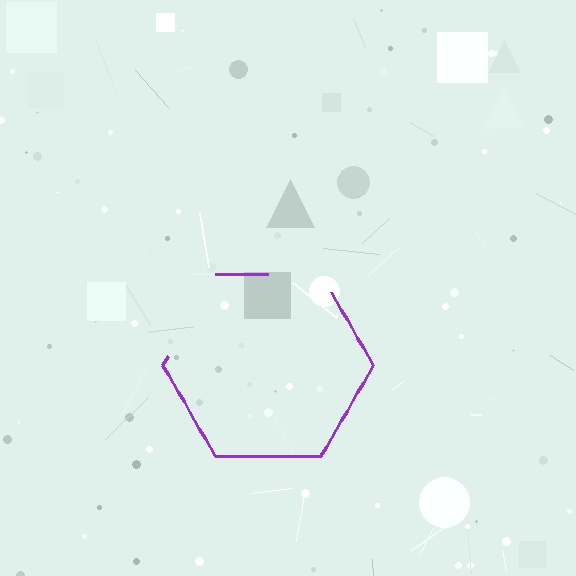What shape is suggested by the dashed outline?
The dashed outline suggests a hexagon.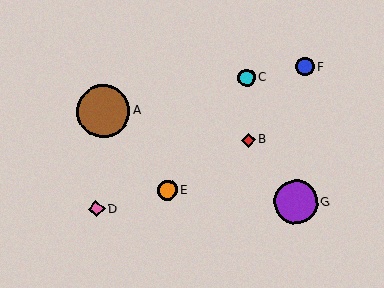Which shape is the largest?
The brown circle (labeled A) is the largest.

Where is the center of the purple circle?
The center of the purple circle is at (296, 202).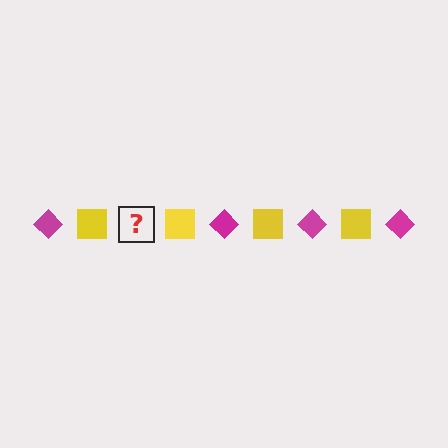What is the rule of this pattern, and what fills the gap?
The rule is that the pattern alternates between magenta diamond and yellow square. The gap should be filled with a magenta diamond.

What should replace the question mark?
The question mark should be replaced with a magenta diamond.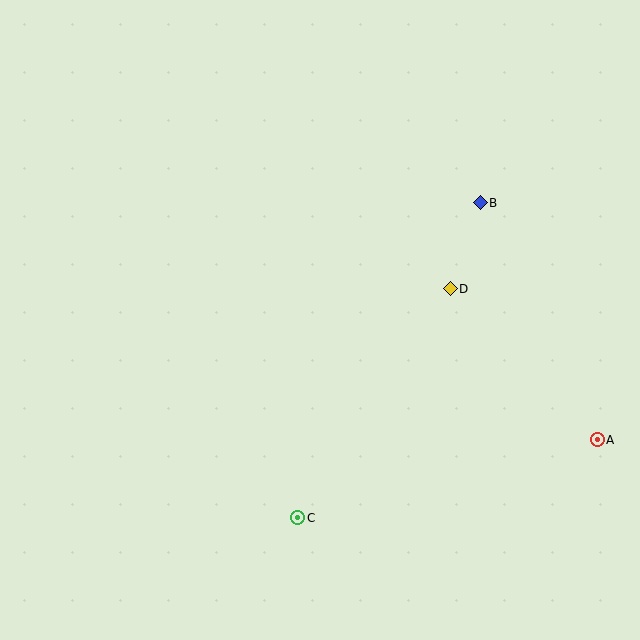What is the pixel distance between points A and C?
The distance between A and C is 310 pixels.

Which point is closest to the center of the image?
Point D at (450, 289) is closest to the center.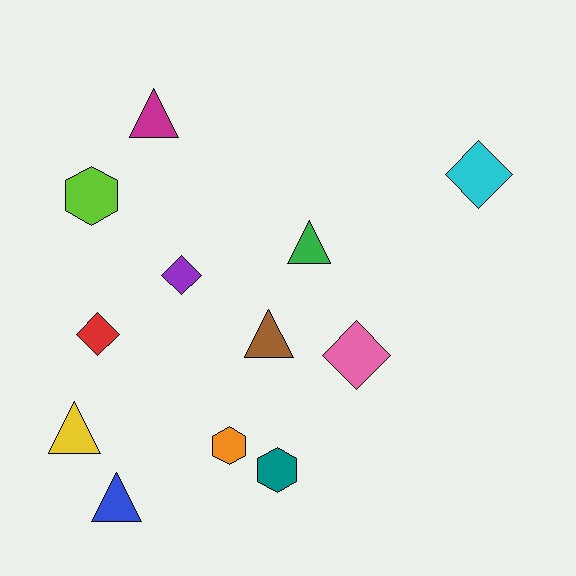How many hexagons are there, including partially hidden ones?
There are 3 hexagons.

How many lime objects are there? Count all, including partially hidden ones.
There is 1 lime object.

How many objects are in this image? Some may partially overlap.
There are 12 objects.